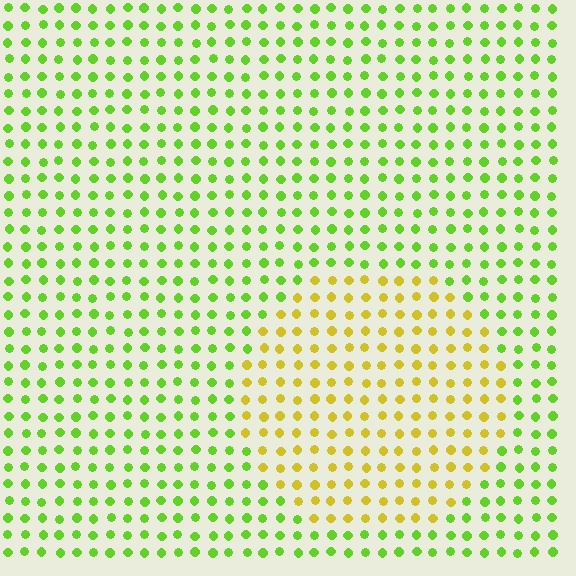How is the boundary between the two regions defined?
The boundary is defined purely by a slight shift in hue (about 45 degrees). Spacing, size, and orientation are identical on both sides.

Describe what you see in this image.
The image is filled with small lime elements in a uniform arrangement. A circle-shaped region is visible where the elements are tinted to a slightly different hue, forming a subtle color boundary.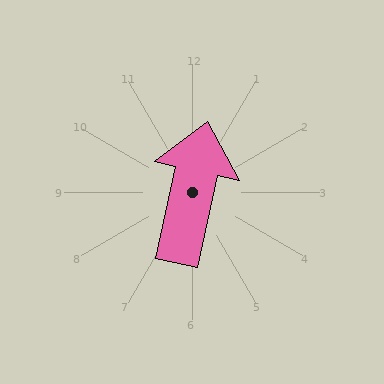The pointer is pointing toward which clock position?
Roughly 12 o'clock.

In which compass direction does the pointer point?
North.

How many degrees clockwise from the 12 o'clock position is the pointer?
Approximately 12 degrees.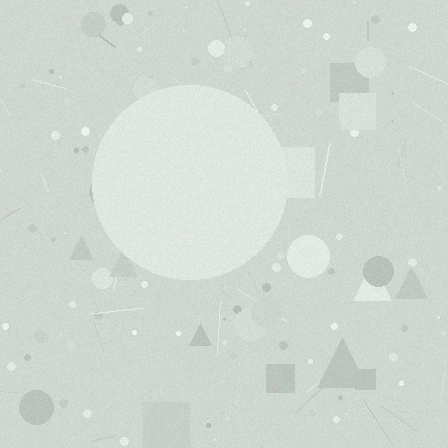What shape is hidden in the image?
A circle is hidden in the image.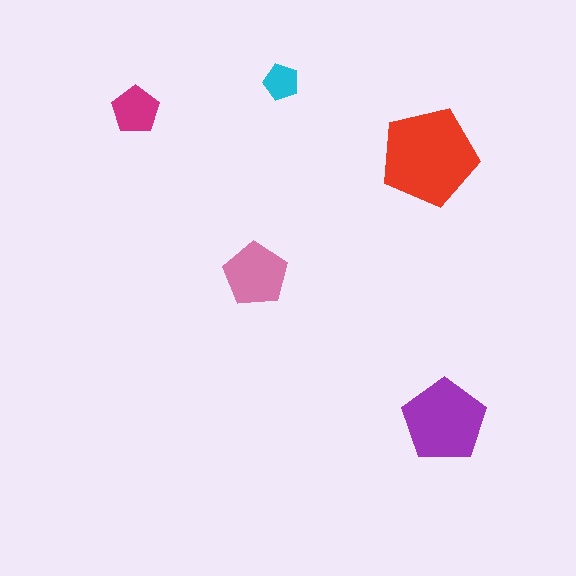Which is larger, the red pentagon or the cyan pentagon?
The red one.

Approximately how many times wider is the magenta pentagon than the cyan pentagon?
About 1.5 times wider.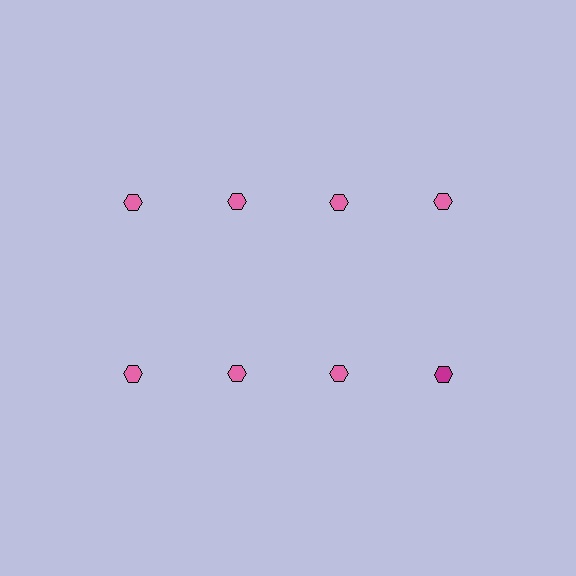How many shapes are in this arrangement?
There are 8 shapes arranged in a grid pattern.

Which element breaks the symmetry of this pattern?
The magenta hexagon in the second row, second from right column breaks the symmetry. All other shapes are pink hexagons.